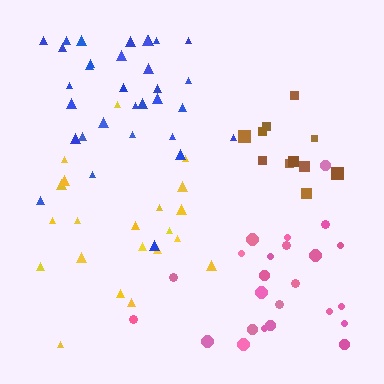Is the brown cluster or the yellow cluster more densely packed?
Brown.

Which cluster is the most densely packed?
Brown.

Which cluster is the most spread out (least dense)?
Blue.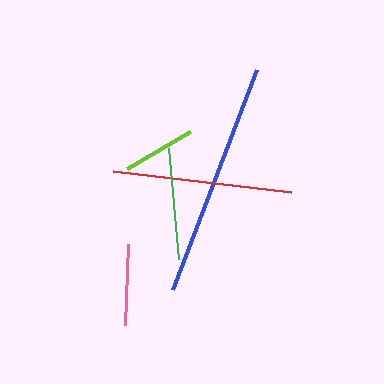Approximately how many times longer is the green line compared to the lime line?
The green line is approximately 1.5 times the length of the lime line.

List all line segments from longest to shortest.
From longest to shortest: blue, red, green, pink, lime.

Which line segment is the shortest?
The lime line is the shortest at approximately 73 pixels.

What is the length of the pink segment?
The pink segment is approximately 81 pixels long.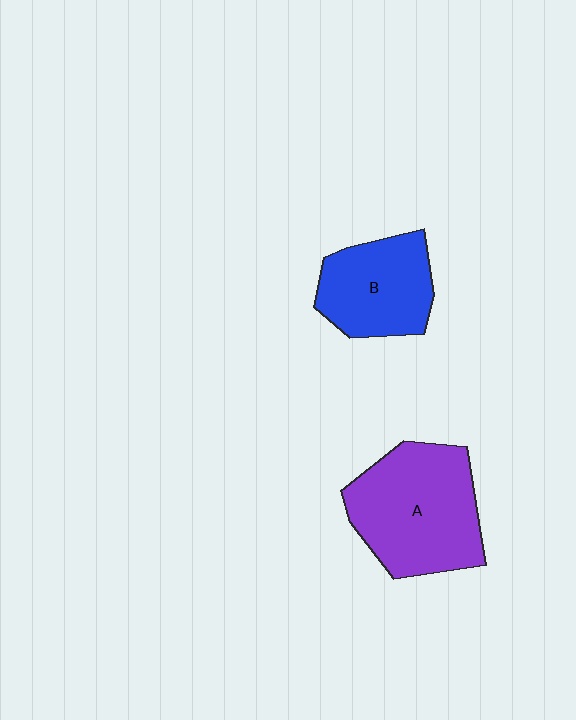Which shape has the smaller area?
Shape B (blue).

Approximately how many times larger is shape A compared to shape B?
Approximately 1.4 times.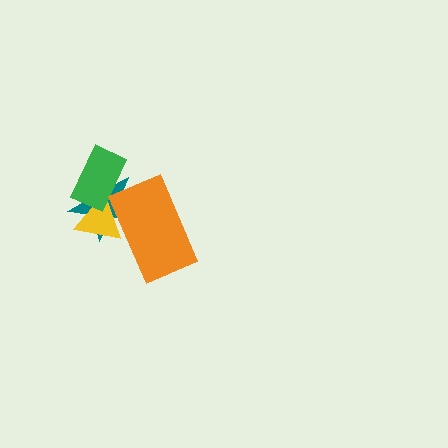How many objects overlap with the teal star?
3 objects overlap with the teal star.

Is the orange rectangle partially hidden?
No, no other shape covers it.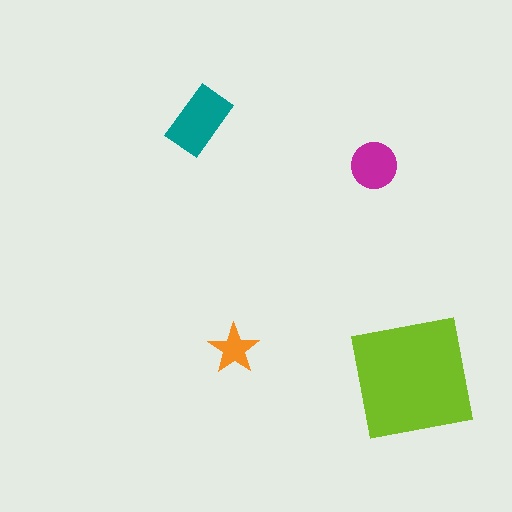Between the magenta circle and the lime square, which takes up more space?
The lime square.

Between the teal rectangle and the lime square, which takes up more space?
The lime square.